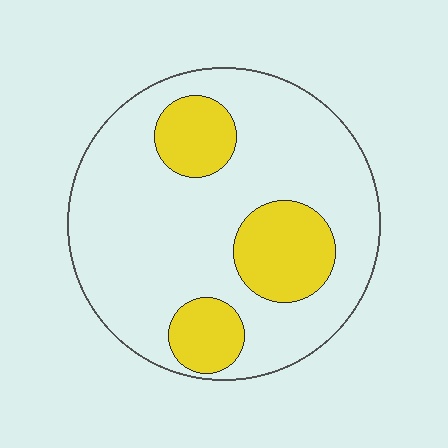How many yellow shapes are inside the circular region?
3.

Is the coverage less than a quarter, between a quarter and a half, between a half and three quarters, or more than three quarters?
Less than a quarter.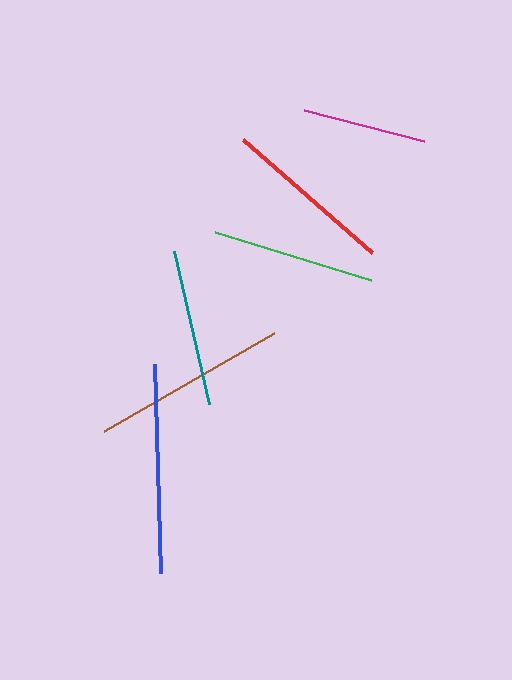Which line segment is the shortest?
The magenta line is the shortest at approximately 124 pixels.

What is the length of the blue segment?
The blue segment is approximately 209 pixels long.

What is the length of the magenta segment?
The magenta segment is approximately 124 pixels long.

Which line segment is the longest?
The blue line is the longest at approximately 209 pixels.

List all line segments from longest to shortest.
From longest to shortest: blue, brown, red, green, teal, magenta.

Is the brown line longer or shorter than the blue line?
The blue line is longer than the brown line.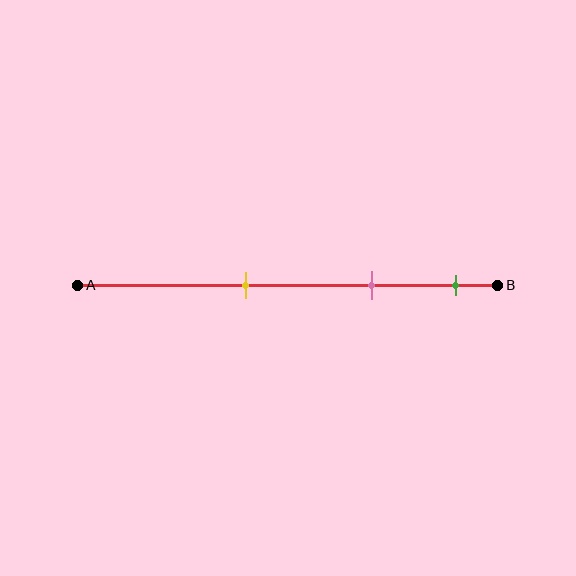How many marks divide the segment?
There are 3 marks dividing the segment.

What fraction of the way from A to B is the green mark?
The green mark is approximately 90% (0.9) of the way from A to B.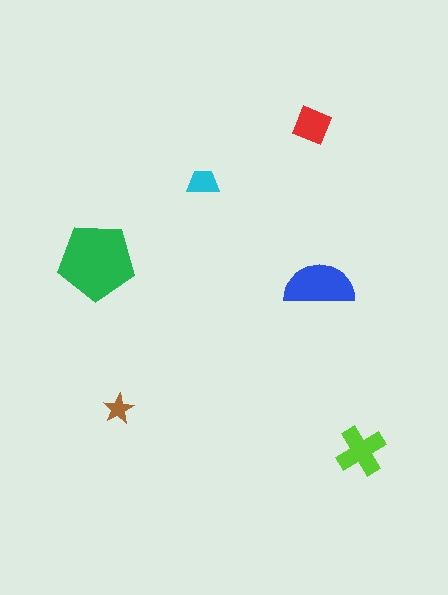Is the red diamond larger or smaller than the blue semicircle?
Smaller.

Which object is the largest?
The green pentagon.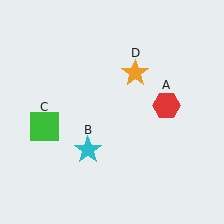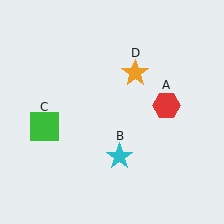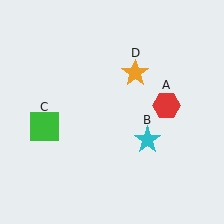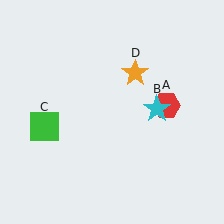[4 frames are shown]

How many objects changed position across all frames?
1 object changed position: cyan star (object B).